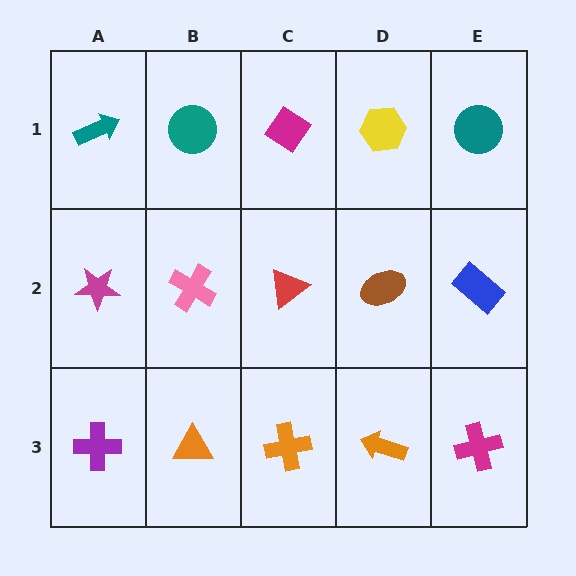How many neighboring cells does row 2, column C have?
4.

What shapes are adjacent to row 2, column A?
A teal arrow (row 1, column A), a purple cross (row 3, column A), a pink cross (row 2, column B).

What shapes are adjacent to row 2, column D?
A yellow hexagon (row 1, column D), an orange arrow (row 3, column D), a red triangle (row 2, column C), a blue rectangle (row 2, column E).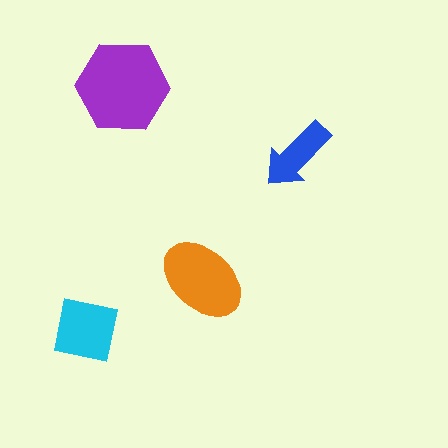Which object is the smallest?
The blue arrow.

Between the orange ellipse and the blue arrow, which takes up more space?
The orange ellipse.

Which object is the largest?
The purple hexagon.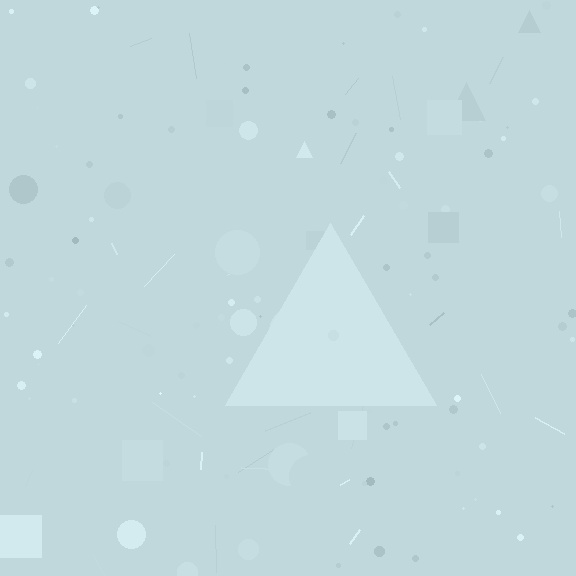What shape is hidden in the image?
A triangle is hidden in the image.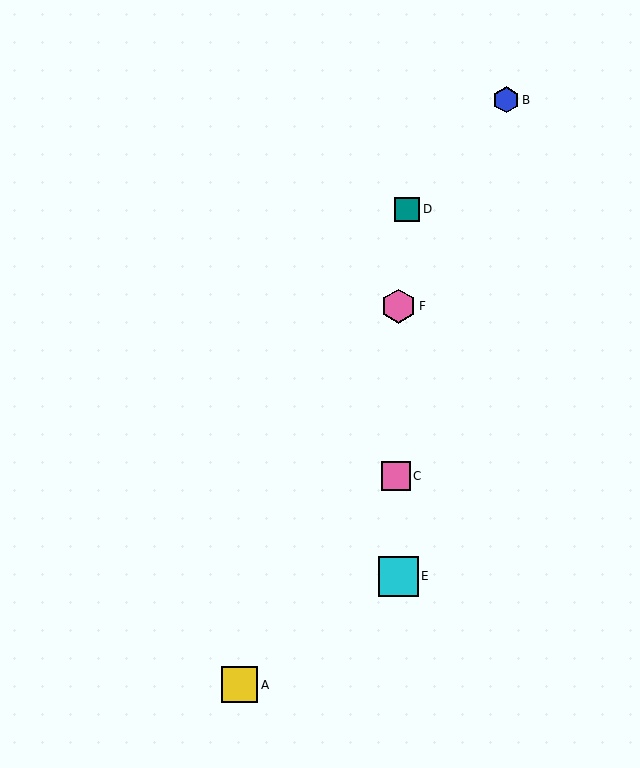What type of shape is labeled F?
Shape F is a pink hexagon.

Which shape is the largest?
The cyan square (labeled E) is the largest.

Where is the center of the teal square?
The center of the teal square is at (407, 209).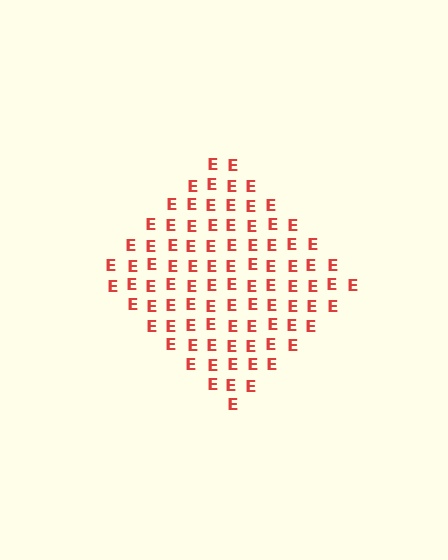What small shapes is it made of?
It is made of small letter E's.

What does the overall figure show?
The overall figure shows a diamond.